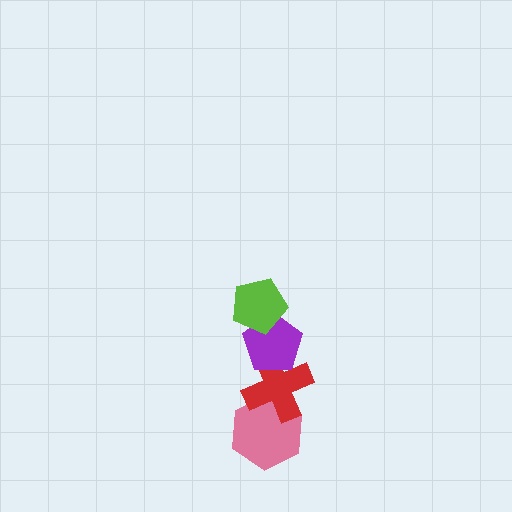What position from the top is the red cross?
The red cross is 3rd from the top.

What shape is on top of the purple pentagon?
The lime pentagon is on top of the purple pentagon.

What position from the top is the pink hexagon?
The pink hexagon is 4th from the top.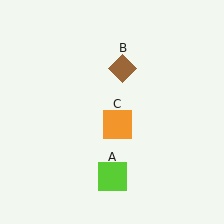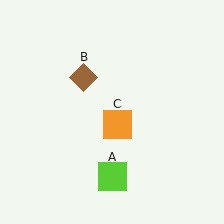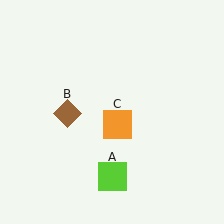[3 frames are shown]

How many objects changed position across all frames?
1 object changed position: brown diamond (object B).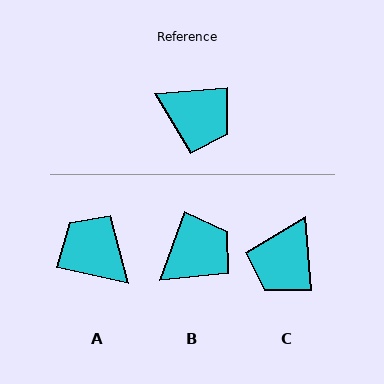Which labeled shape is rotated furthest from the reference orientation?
A, about 163 degrees away.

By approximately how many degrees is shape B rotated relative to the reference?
Approximately 65 degrees counter-clockwise.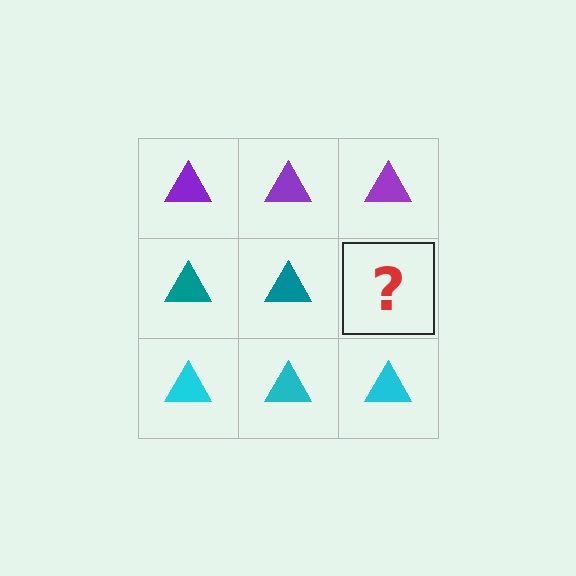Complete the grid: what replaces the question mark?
The question mark should be replaced with a teal triangle.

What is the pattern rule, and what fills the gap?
The rule is that each row has a consistent color. The gap should be filled with a teal triangle.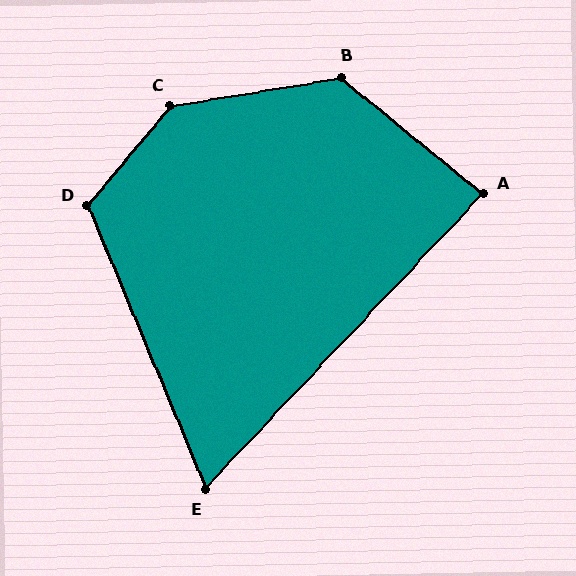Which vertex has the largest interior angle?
C, at approximately 139 degrees.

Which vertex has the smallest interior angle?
E, at approximately 66 degrees.